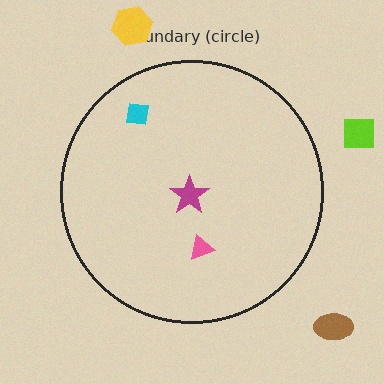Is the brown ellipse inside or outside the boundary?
Outside.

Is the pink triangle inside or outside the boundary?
Inside.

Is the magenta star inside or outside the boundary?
Inside.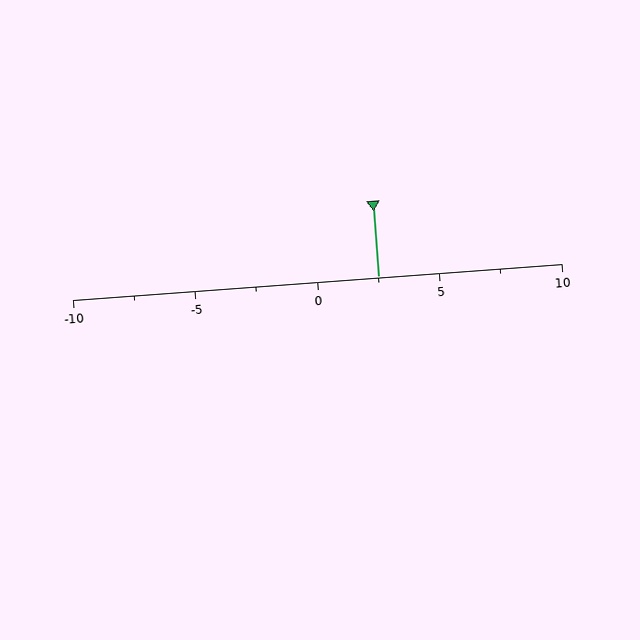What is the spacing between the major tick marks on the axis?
The major ticks are spaced 5 apart.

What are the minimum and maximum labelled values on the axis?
The axis runs from -10 to 10.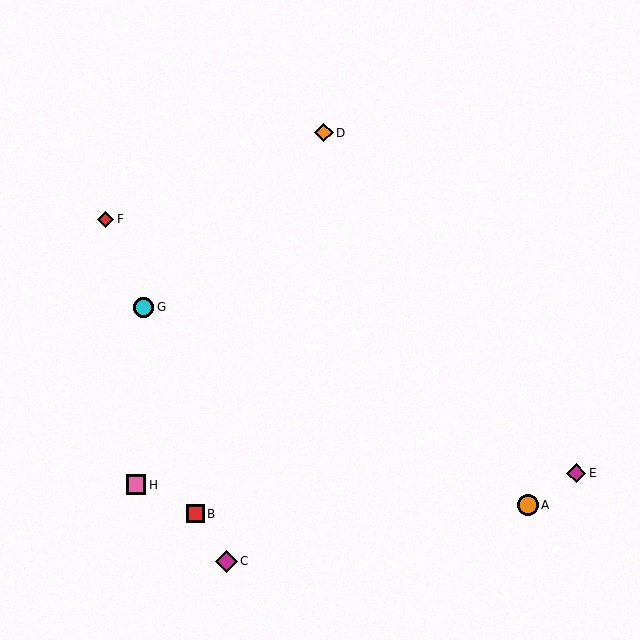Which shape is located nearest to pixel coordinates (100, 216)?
The red diamond (labeled F) at (106, 219) is nearest to that location.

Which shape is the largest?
The magenta diamond (labeled C) is the largest.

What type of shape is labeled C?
Shape C is a magenta diamond.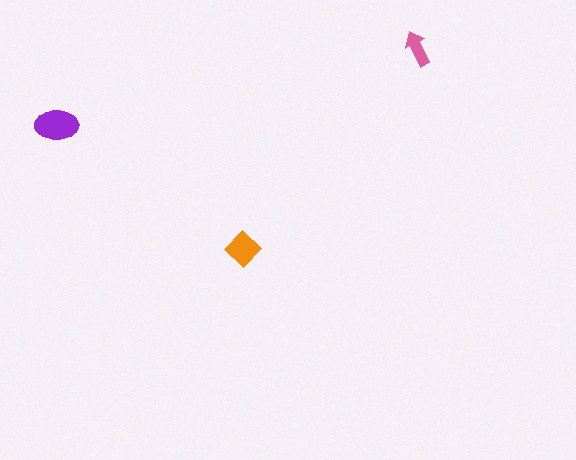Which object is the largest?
The purple ellipse.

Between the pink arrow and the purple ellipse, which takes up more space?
The purple ellipse.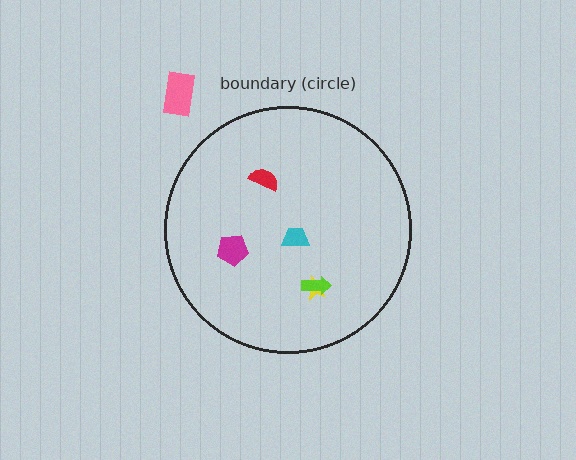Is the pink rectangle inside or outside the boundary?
Outside.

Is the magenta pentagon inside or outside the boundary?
Inside.